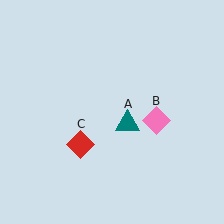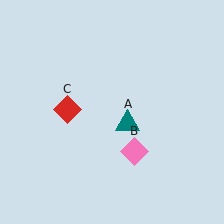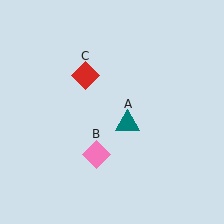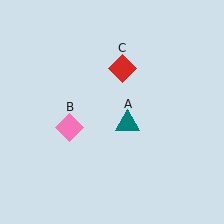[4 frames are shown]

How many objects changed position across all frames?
2 objects changed position: pink diamond (object B), red diamond (object C).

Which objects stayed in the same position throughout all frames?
Teal triangle (object A) remained stationary.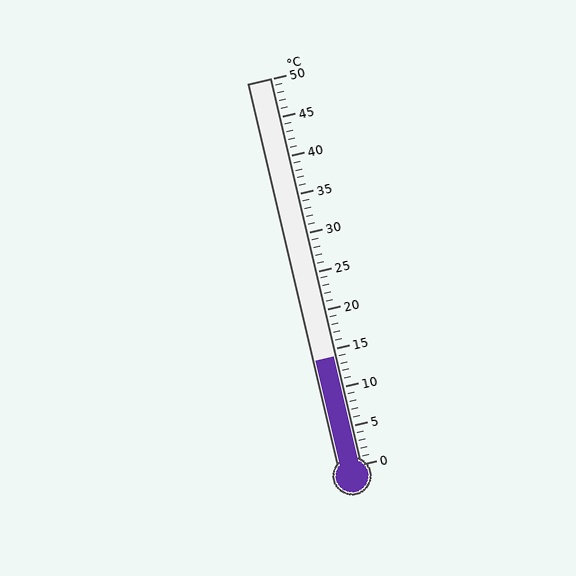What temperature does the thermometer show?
The thermometer shows approximately 14°C.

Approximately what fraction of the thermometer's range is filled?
The thermometer is filled to approximately 30% of its range.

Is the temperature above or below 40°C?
The temperature is below 40°C.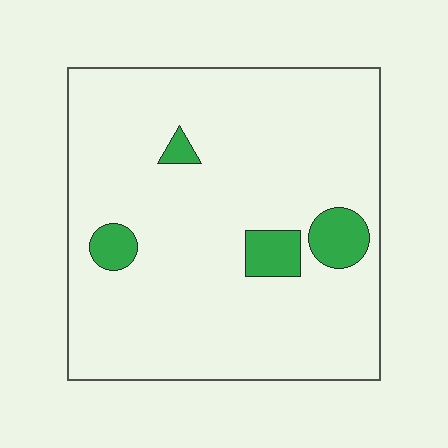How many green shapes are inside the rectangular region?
4.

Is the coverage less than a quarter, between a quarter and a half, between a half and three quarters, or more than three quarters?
Less than a quarter.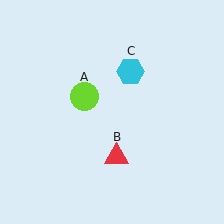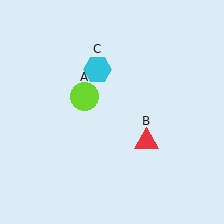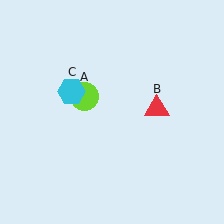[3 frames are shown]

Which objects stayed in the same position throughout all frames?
Lime circle (object A) remained stationary.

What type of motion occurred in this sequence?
The red triangle (object B), cyan hexagon (object C) rotated counterclockwise around the center of the scene.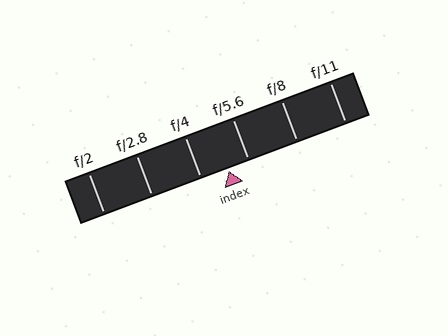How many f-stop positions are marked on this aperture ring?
There are 6 f-stop positions marked.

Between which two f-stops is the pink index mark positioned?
The index mark is between f/4 and f/5.6.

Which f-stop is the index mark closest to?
The index mark is closest to f/5.6.